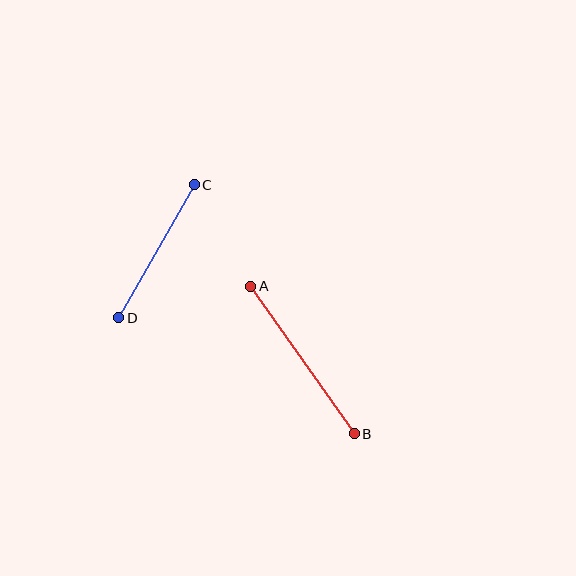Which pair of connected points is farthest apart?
Points A and B are farthest apart.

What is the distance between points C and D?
The distance is approximately 153 pixels.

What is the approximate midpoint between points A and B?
The midpoint is at approximately (303, 360) pixels.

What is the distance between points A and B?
The distance is approximately 180 pixels.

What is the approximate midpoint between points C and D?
The midpoint is at approximately (156, 251) pixels.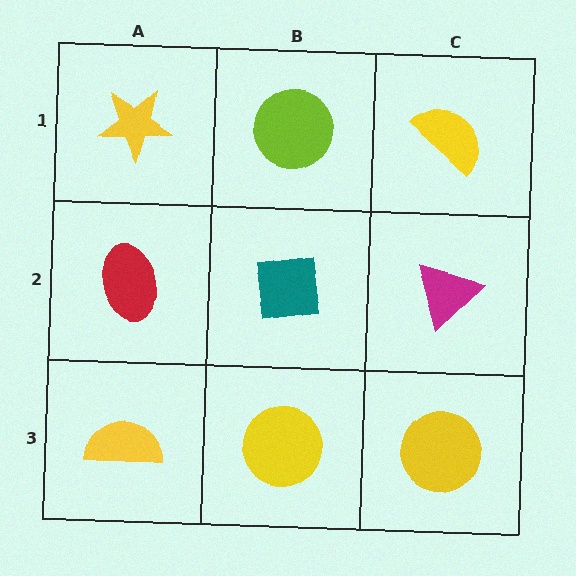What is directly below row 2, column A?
A yellow semicircle.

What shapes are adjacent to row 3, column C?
A magenta triangle (row 2, column C), a yellow circle (row 3, column B).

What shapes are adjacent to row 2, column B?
A lime circle (row 1, column B), a yellow circle (row 3, column B), a red ellipse (row 2, column A), a magenta triangle (row 2, column C).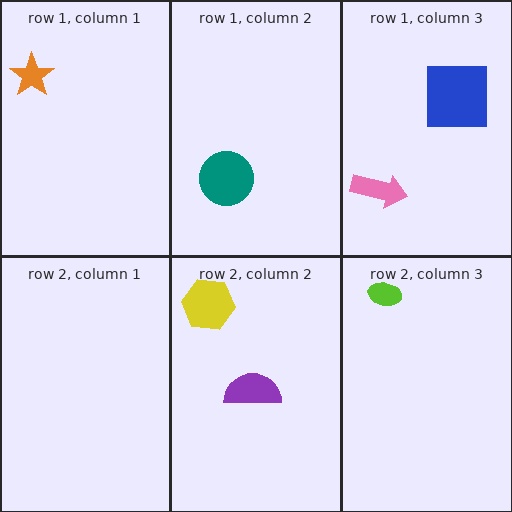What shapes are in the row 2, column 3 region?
The lime ellipse.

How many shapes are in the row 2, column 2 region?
2.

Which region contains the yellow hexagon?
The row 2, column 2 region.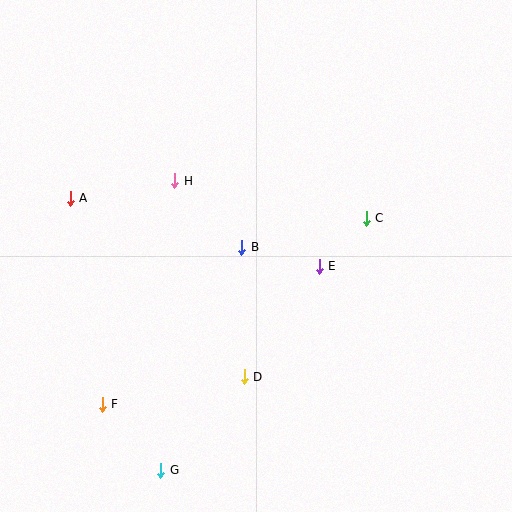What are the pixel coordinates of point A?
Point A is at (70, 198).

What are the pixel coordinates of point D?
Point D is at (244, 377).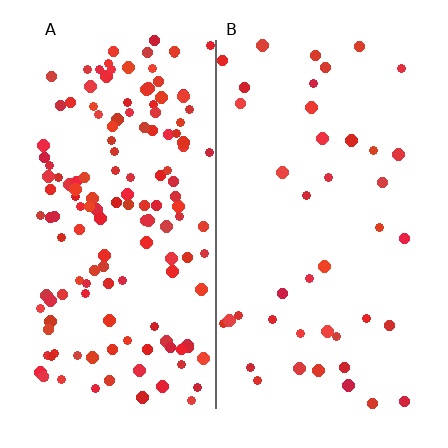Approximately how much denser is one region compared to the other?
Approximately 3.5× — region A over region B.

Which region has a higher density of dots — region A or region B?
A (the left).